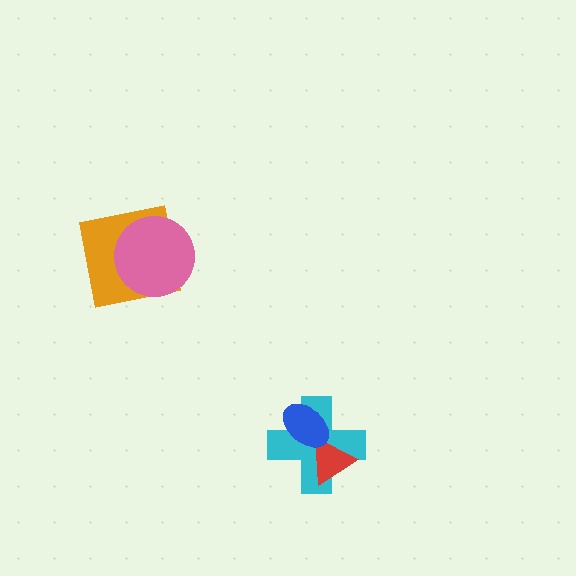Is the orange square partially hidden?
Yes, it is partially covered by another shape.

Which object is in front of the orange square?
The pink circle is in front of the orange square.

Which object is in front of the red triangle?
The blue ellipse is in front of the red triangle.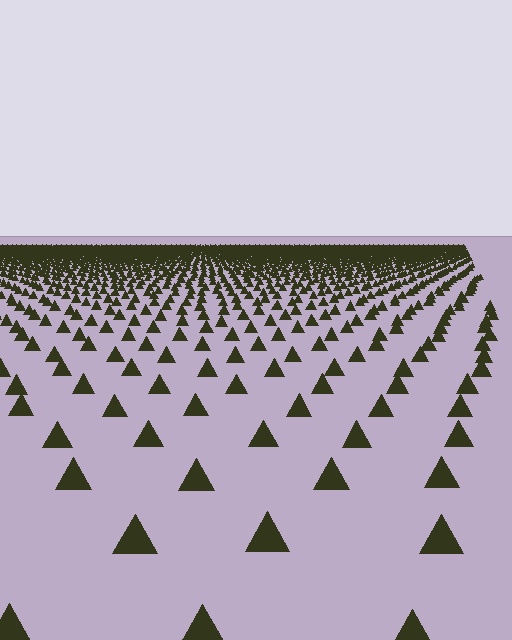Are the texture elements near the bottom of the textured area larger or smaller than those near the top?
Larger. Near the bottom, elements are closer to the viewer and appear at a bigger on-screen size.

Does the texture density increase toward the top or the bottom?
Density increases toward the top.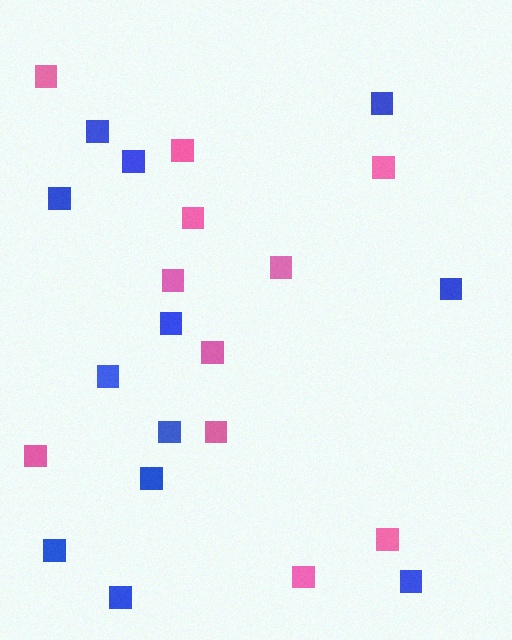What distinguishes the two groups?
There are 2 groups: one group of pink squares (11) and one group of blue squares (12).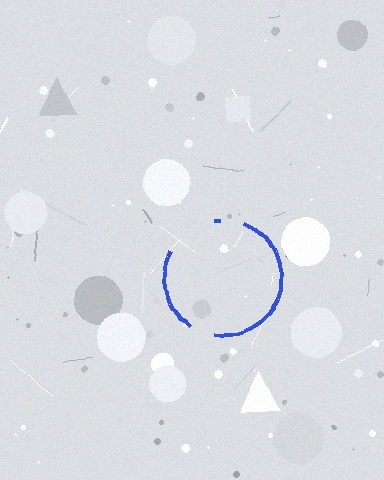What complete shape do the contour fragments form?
The contour fragments form a circle.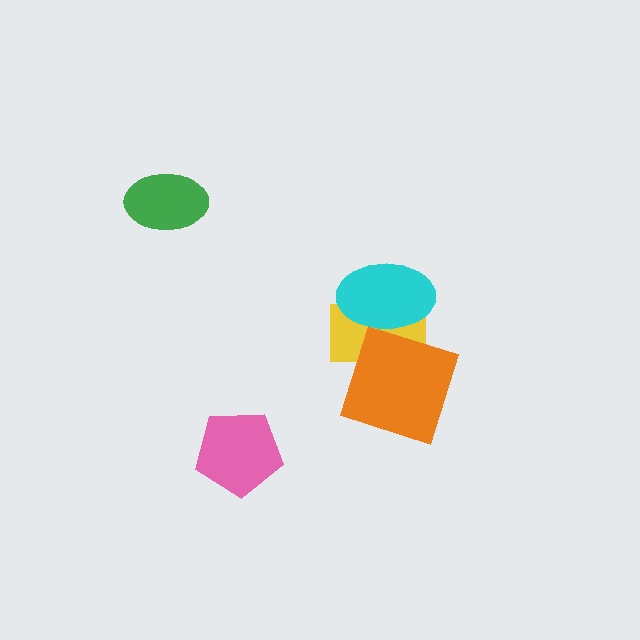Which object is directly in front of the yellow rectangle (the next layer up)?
The orange square is directly in front of the yellow rectangle.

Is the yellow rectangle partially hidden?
Yes, it is partially covered by another shape.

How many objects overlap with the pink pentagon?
0 objects overlap with the pink pentagon.